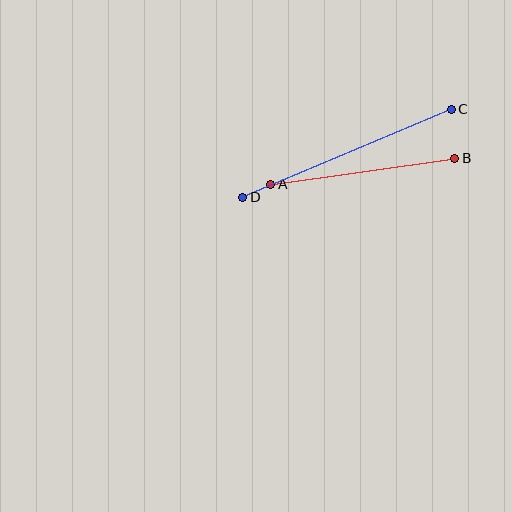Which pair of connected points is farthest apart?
Points C and D are farthest apart.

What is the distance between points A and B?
The distance is approximately 186 pixels.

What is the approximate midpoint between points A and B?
The midpoint is at approximately (363, 171) pixels.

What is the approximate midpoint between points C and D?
The midpoint is at approximately (347, 153) pixels.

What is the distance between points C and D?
The distance is approximately 226 pixels.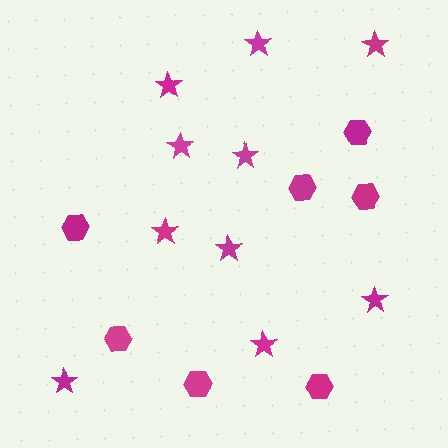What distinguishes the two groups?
There are 2 groups: one group of hexagons (7) and one group of stars (10).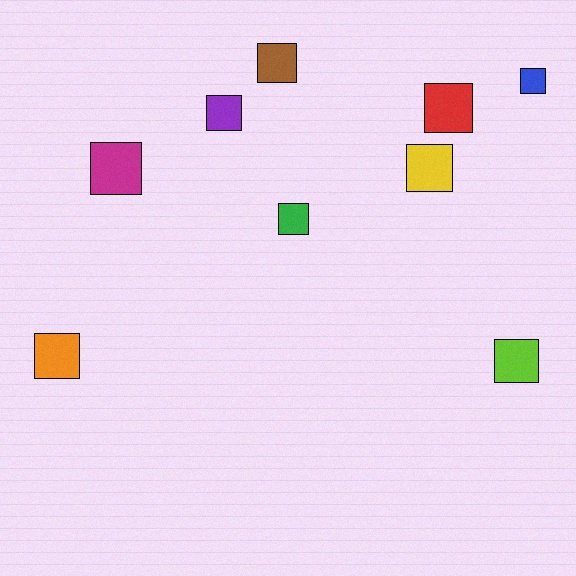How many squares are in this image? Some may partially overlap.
There are 9 squares.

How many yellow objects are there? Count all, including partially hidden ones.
There is 1 yellow object.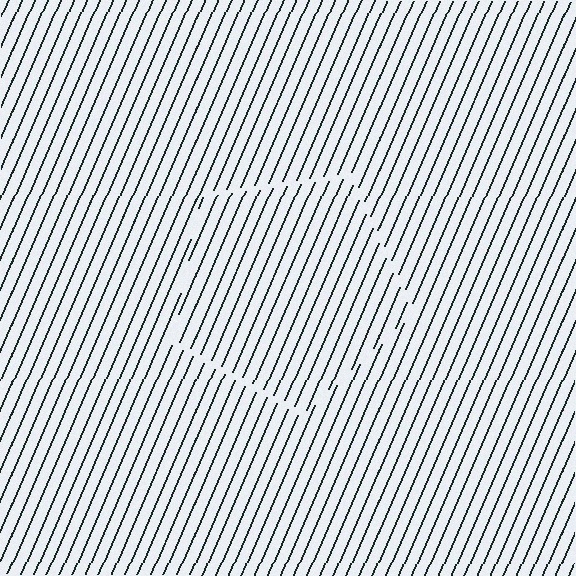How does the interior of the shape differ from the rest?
The interior of the shape contains the same grating, shifted by half a period — the contour is defined by the phase discontinuity where line-ends from the inner and outer gratings abut.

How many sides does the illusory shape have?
5 sides — the line-ends trace a pentagon.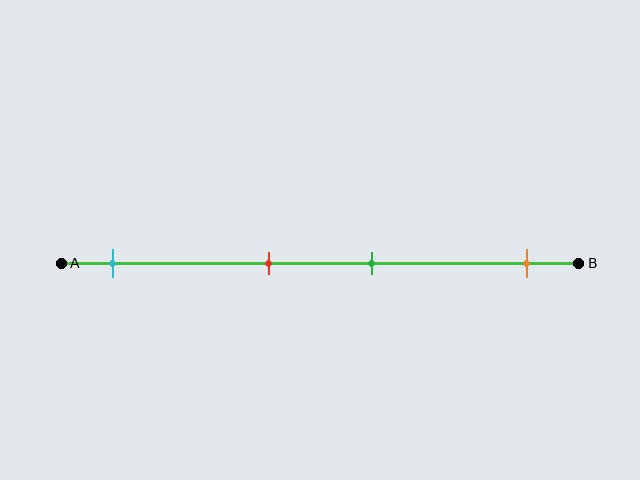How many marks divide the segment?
There are 4 marks dividing the segment.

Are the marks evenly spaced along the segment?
No, the marks are not evenly spaced.